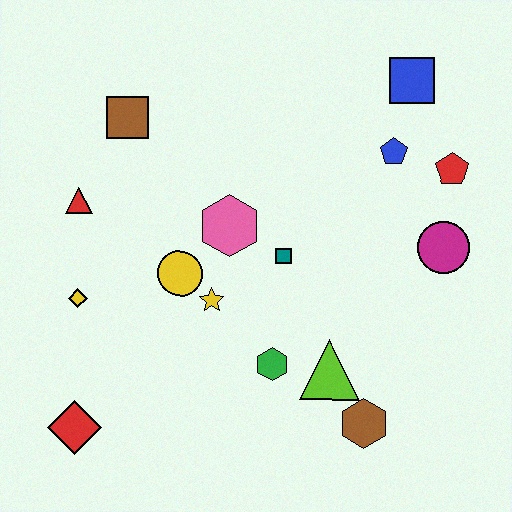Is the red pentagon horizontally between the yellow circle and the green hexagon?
No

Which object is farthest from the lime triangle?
The brown square is farthest from the lime triangle.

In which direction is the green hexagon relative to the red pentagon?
The green hexagon is below the red pentagon.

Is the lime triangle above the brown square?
No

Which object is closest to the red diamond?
The yellow diamond is closest to the red diamond.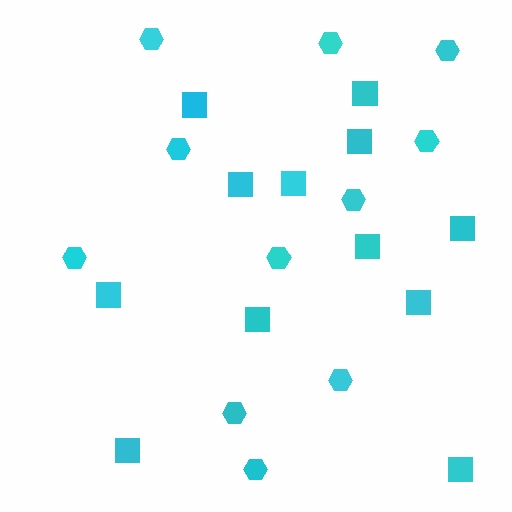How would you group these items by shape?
There are 2 groups: one group of squares (12) and one group of hexagons (11).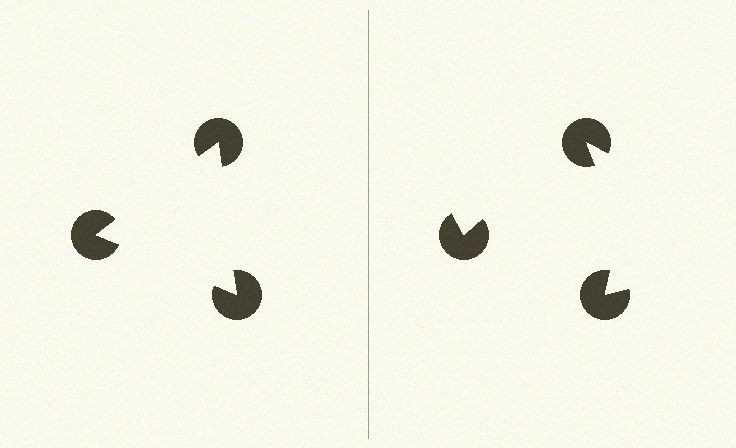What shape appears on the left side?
An illusory triangle.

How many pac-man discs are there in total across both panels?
6 — 3 on each side.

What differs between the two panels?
The pac-man discs are positioned identically on both sides; only the wedge orientations differ. On the left they align to a triangle; on the right they are misaligned.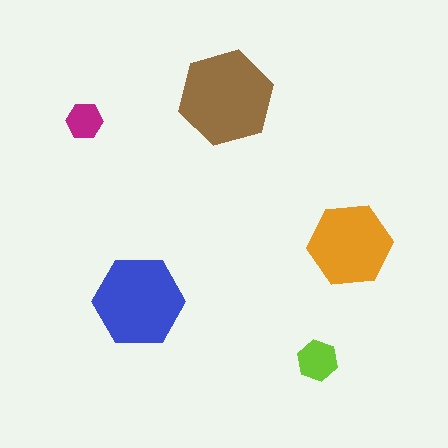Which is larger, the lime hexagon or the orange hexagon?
The orange one.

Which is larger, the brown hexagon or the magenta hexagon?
The brown one.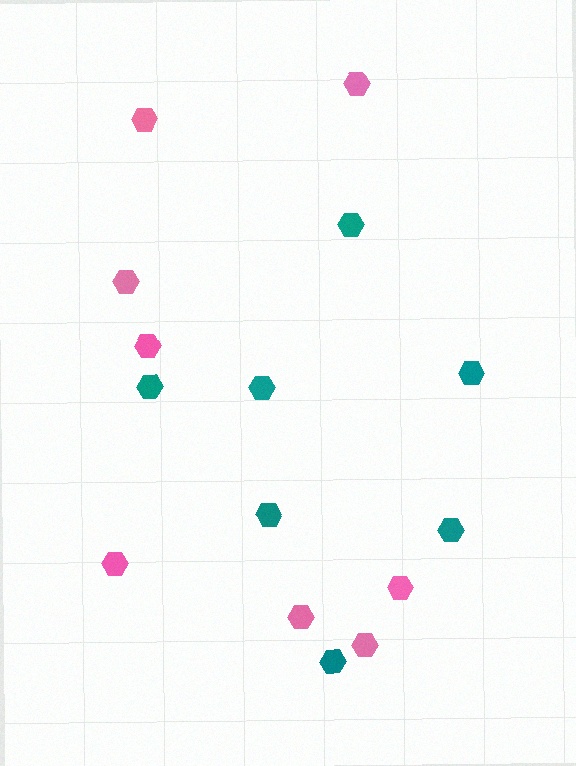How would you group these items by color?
There are 2 groups: one group of pink hexagons (8) and one group of teal hexagons (7).